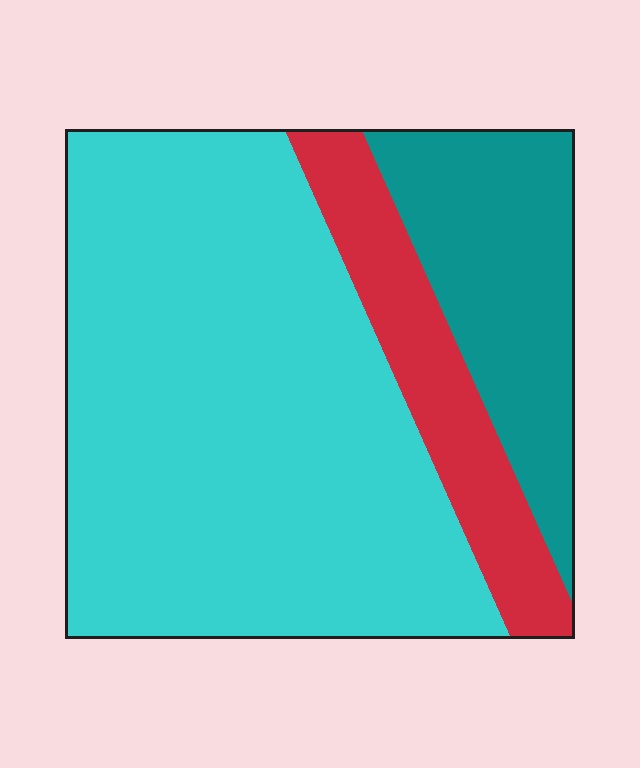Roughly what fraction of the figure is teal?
Teal takes up about one fifth (1/5) of the figure.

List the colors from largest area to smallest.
From largest to smallest: cyan, teal, red.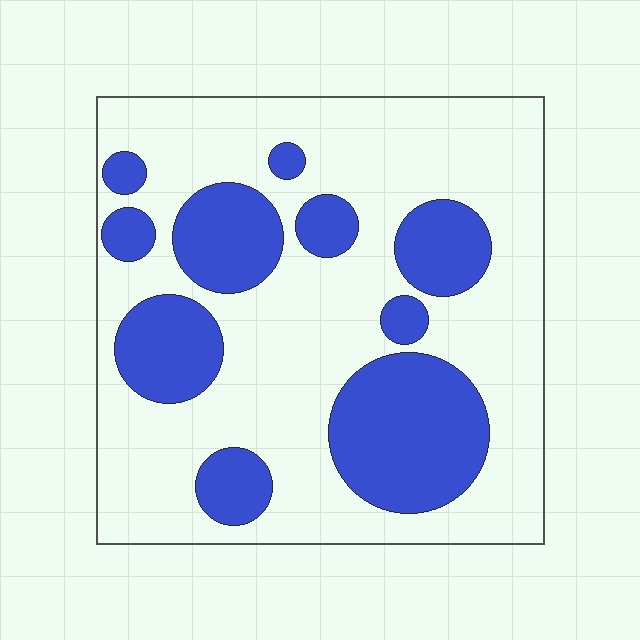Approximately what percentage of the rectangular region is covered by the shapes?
Approximately 30%.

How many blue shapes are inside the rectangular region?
10.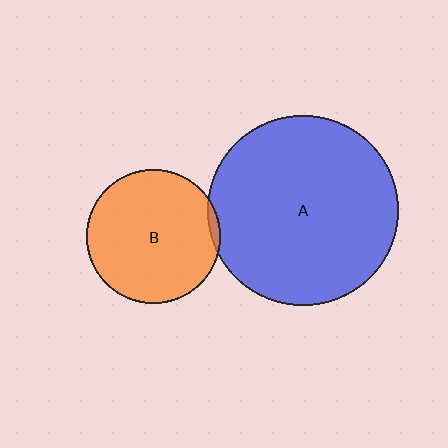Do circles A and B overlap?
Yes.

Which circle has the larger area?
Circle A (blue).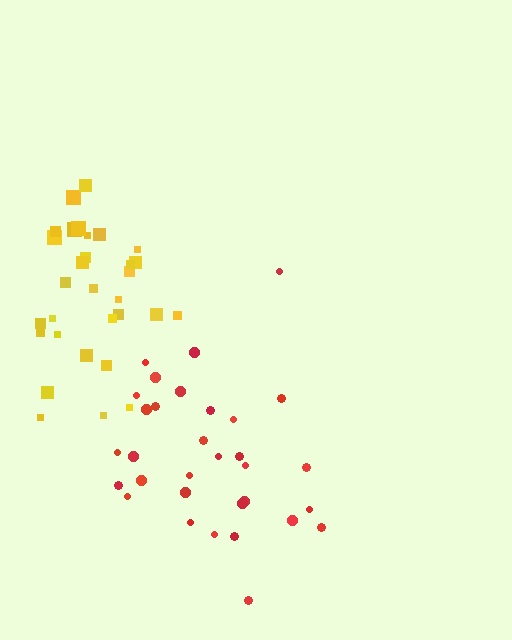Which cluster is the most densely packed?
Yellow.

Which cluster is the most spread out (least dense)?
Red.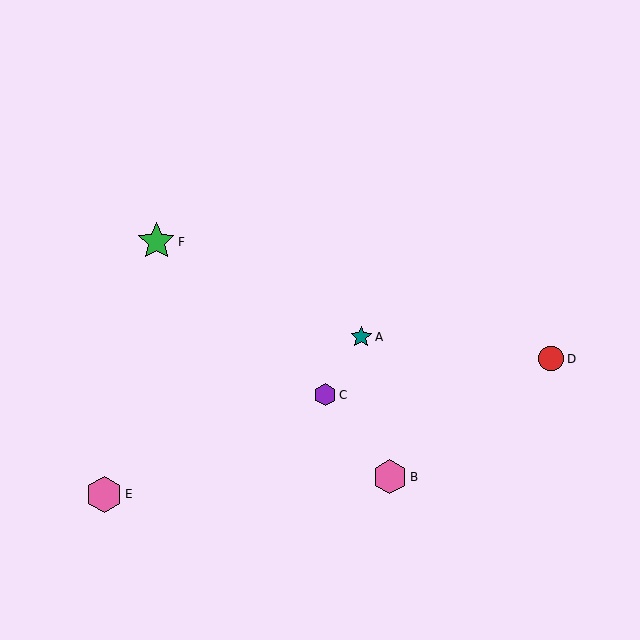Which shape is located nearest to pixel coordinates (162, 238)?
The green star (labeled F) at (156, 242) is nearest to that location.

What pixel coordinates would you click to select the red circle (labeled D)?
Click at (551, 359) to select the red circle D.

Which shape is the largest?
The green star (labeled F) is the largest.